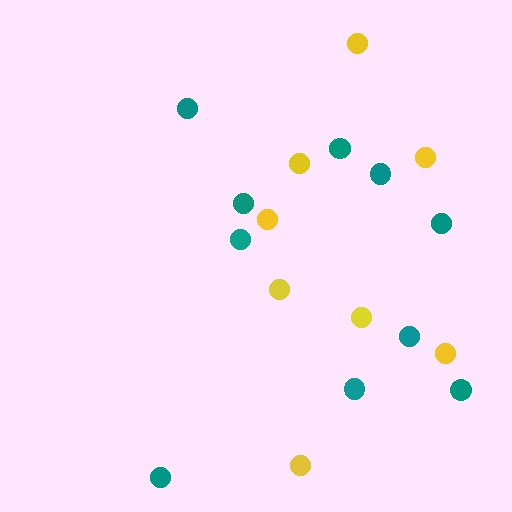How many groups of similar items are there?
There are 2 groups: one group of yellow circles (8) and one group of teal circles (10).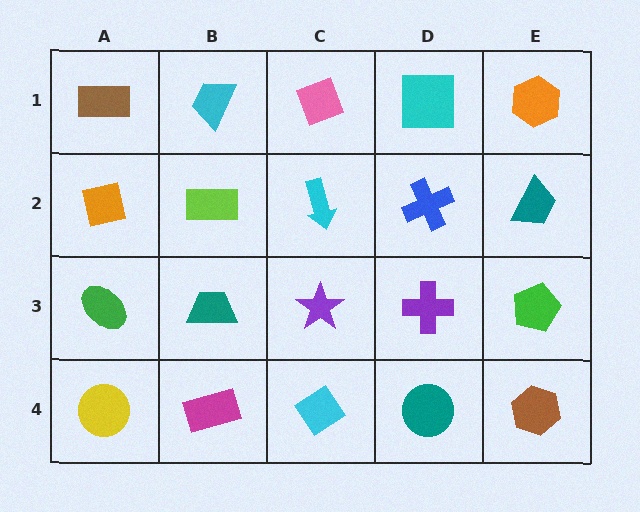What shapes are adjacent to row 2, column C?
A pink diamond (row 1, column C), a purple star (row 3, column C), a lime rectangle (row 2, column B), a blue cross (row 2, column D).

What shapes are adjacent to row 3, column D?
A blue cross (row 2, column D), a teal circle (row 4, column D), a purple star (row 3, column C), a green pentagon (row 3, column E).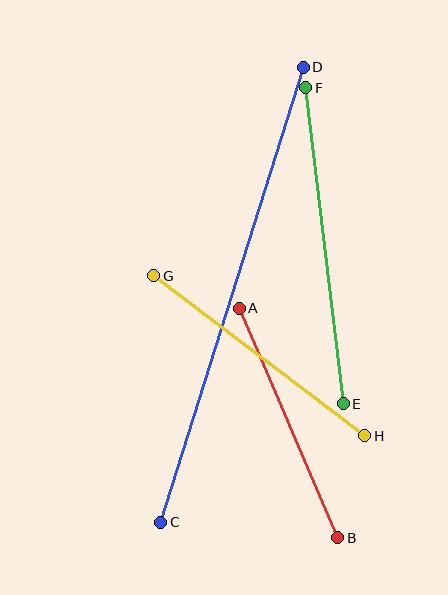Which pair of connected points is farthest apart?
Points C and D are farthest apart.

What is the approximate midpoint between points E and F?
The midpoint is at approximately (325, 246) pixels.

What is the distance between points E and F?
The distance is approximately 318 pixels.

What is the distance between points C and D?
The distance is approximately 477 pixels.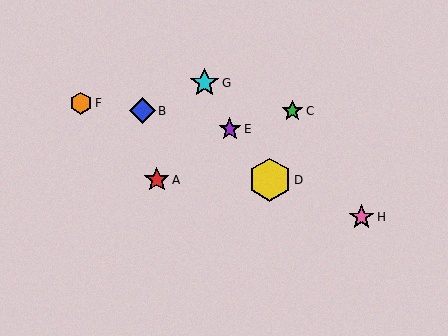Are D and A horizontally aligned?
Yes, both are at y≈180.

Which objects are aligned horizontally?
Objects A, D are aligned horizontally.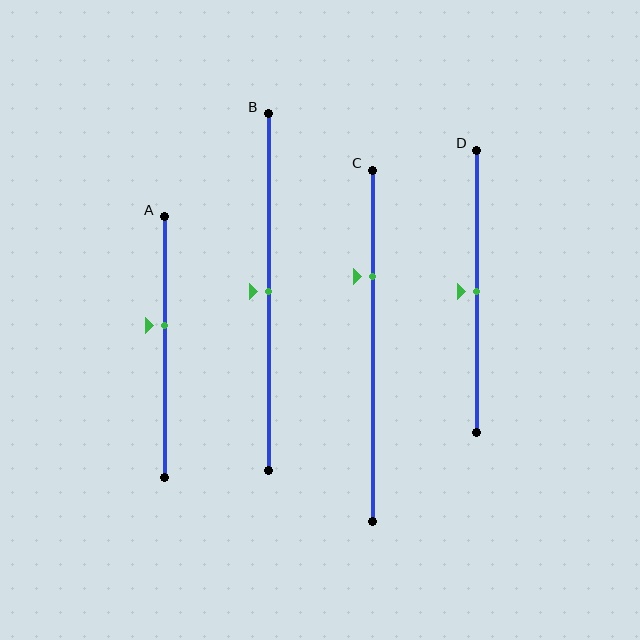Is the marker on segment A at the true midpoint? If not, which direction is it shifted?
No, the marker on segment A is shifted upward by about 8% of the segment length.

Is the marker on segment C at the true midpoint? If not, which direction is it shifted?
No, the marker on segment C is shifted upward by about 20% of the segment length.